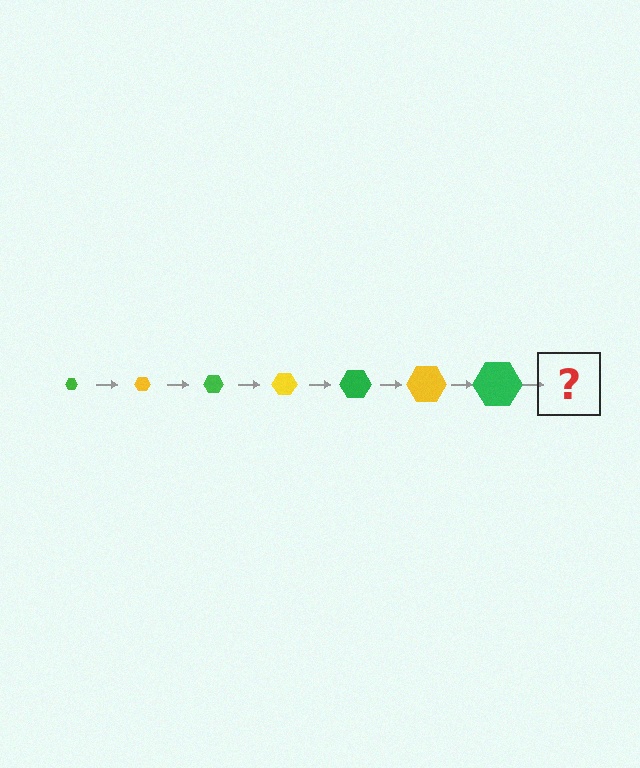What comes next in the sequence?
The next element should be a yellow hexagon, larger than the previous one.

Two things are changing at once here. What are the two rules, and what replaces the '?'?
The two rules are that the hexagon grows larger each step and the color cycles through green and yellow. The '?' should be a yellow hexagon, larger than the previous one.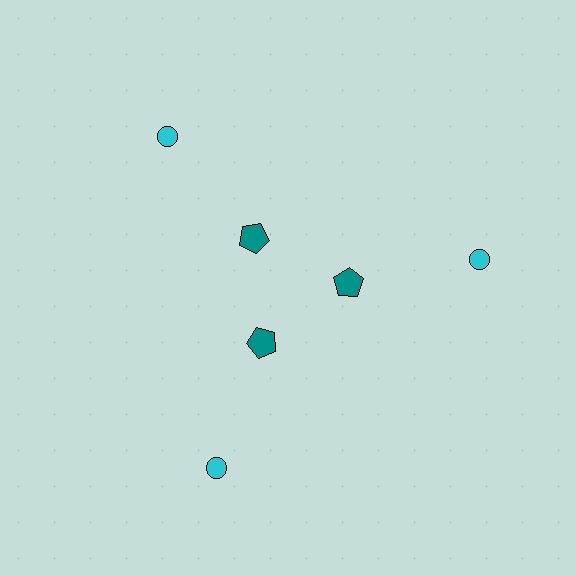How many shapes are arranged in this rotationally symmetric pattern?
There are 6 shapes, arranged in 3 groups of 2.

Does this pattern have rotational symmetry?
Yes, this pattern has 3-fold rotational symmetry. It looks the same after rotating 120 degrees around the center.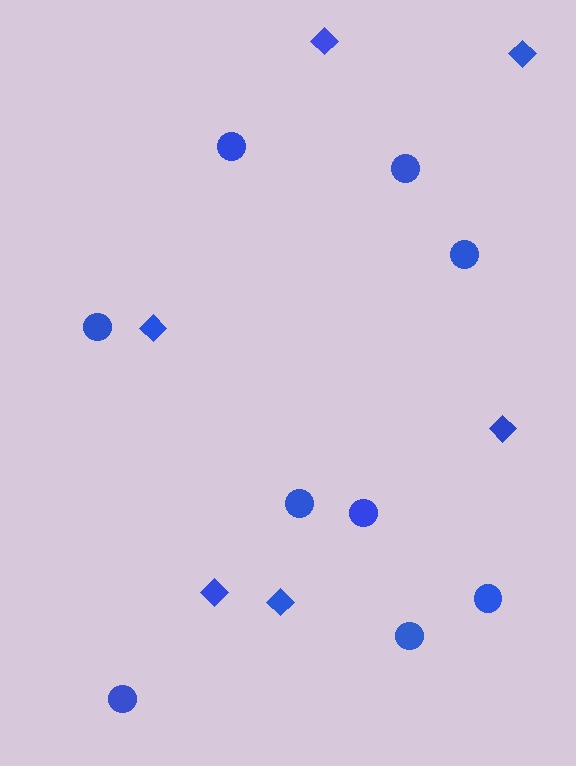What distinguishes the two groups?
There are 2 groups: one group of circles (9) and one group of diamonds (6).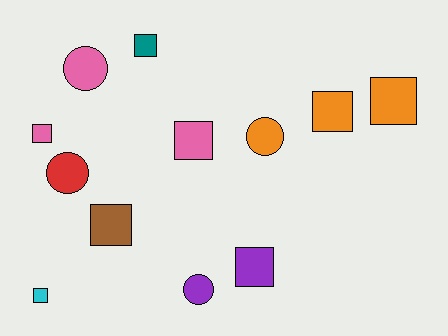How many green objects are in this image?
There are no green objects.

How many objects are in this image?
There are 12 objects.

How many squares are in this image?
There are 8 squares.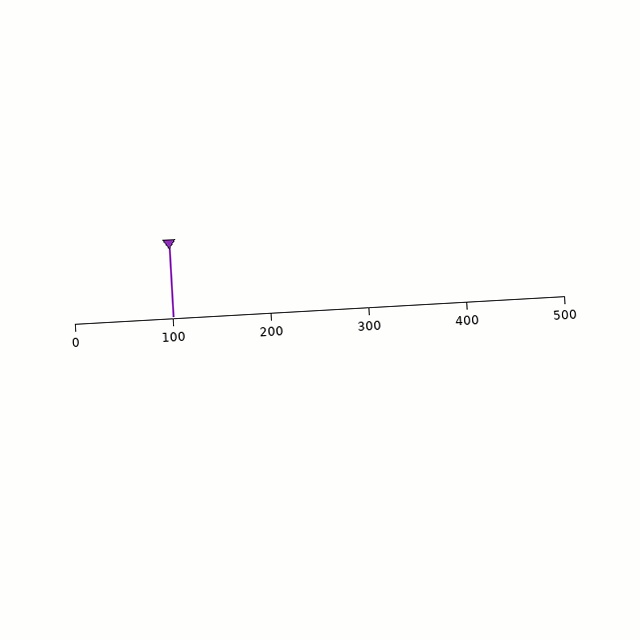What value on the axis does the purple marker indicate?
The marker indicates approximately 100.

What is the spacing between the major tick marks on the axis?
The major ticks are spaced 100 apart.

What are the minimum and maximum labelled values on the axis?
The axis runs from 0 to 500.